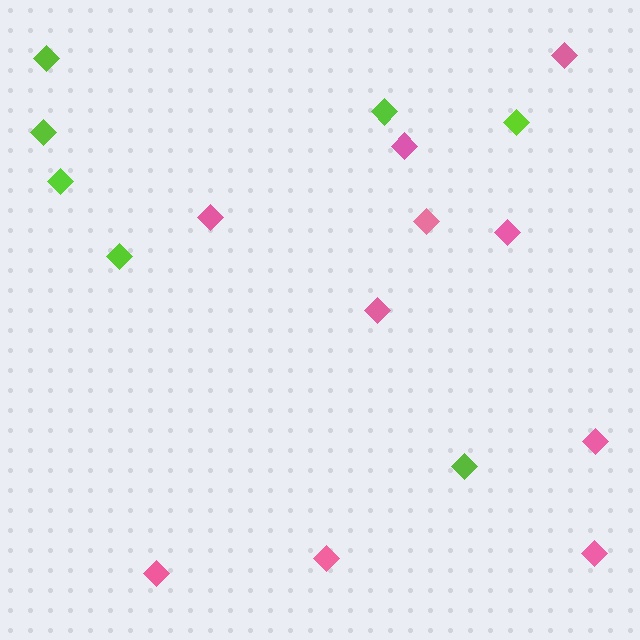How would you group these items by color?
There are 2 groups: one group of lime diamonds (7) and one group of pink diamonds (10).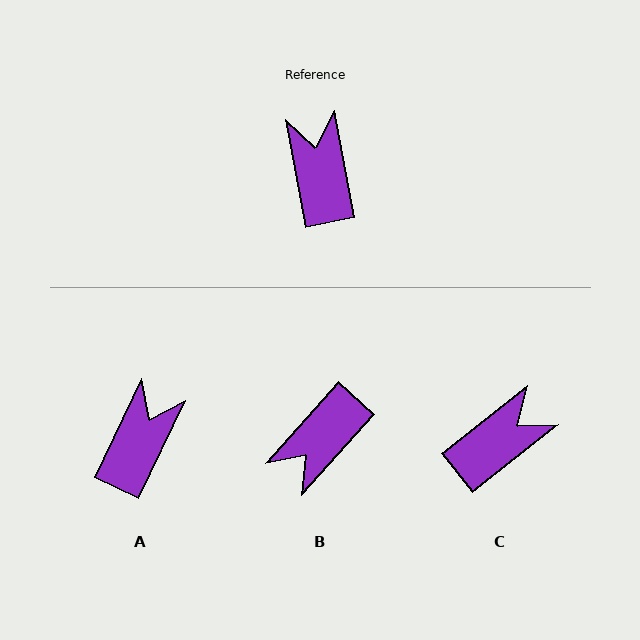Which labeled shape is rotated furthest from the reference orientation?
B, about 128 degrees away.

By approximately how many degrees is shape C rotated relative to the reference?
Approximately 62 degrees clockwise.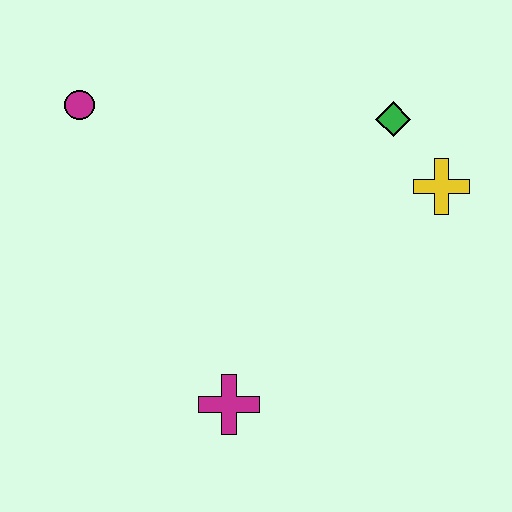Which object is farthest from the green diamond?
The magenta cross is farthest from the green diamond.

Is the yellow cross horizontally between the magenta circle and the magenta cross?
No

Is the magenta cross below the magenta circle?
Yes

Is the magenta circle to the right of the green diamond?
No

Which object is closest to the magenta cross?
The yellow cross is closest to the magenta cross.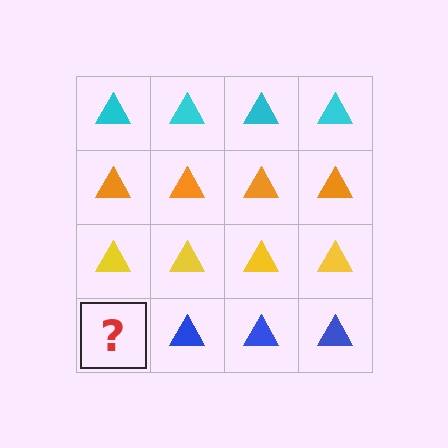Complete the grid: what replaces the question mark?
The question mark should be replaced with a blue triangle.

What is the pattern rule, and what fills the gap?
The rule is that each row has a consistent color. The gap should be filled with a blue triangle.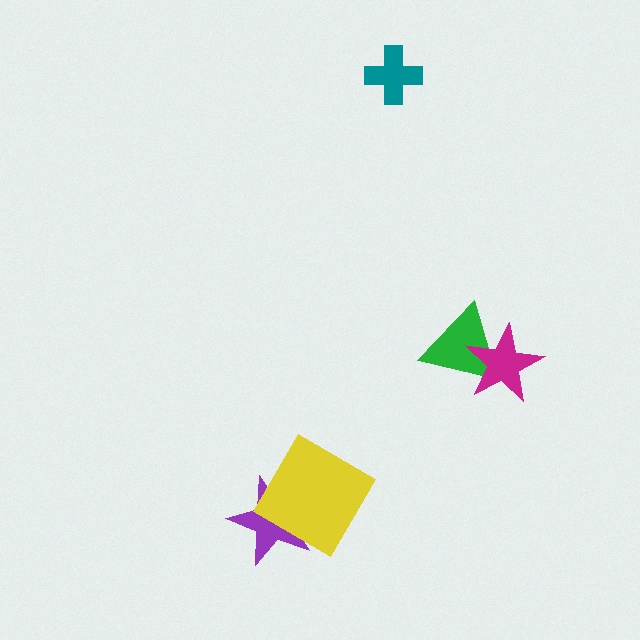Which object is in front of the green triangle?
The magenta star is in front of the green triangle.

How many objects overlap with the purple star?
1 object overlaps with the purple star.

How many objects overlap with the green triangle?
1 object overlaps with the green triangle.